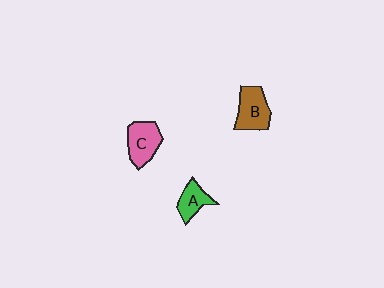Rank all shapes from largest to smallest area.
From largest to smallest: B (brown), C (pink), A (green).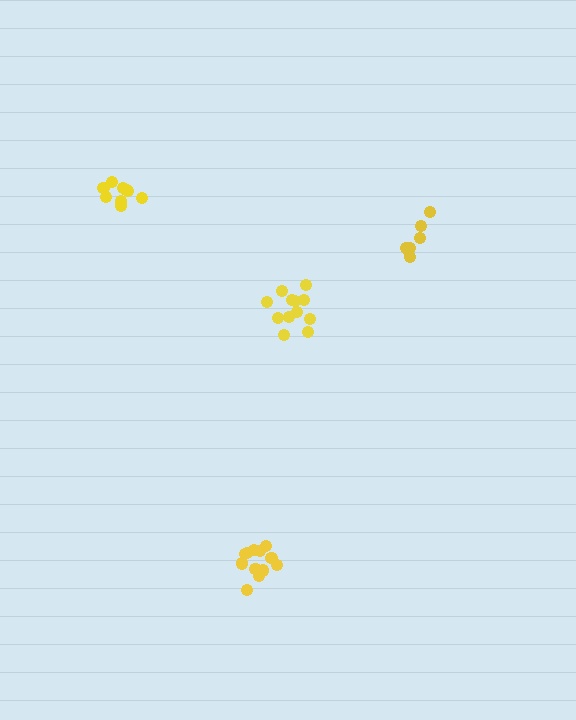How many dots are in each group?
Group 1: 12 dots, Group 2: 10 dots, Group 3: 7 dots, Group 4: 12 dots (41 total).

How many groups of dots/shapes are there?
There are 4 groups.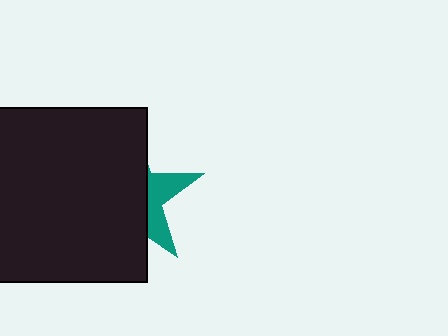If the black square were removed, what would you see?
You would see the complete teal star.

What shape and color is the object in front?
The object in front is a black square.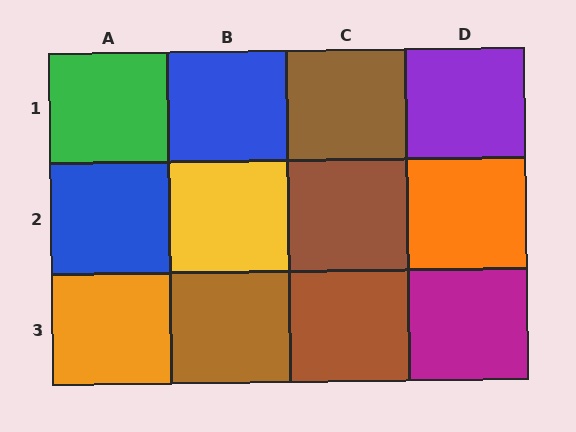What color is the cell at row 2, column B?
Yellow.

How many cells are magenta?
1 cell is magenta.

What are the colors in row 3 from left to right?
Orange, brown, brown, magenta.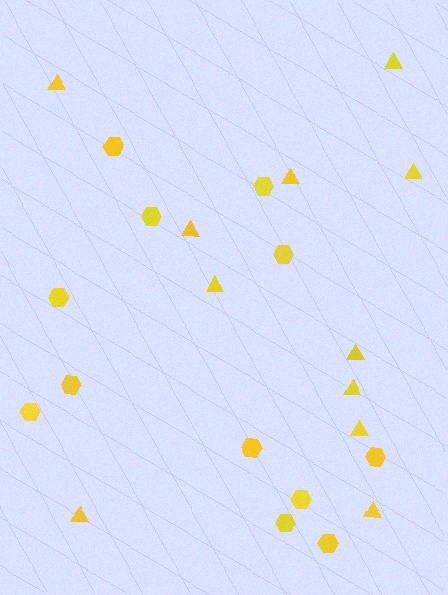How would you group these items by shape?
There are 2 groups: one group of hexagons (12) and one group of triangles (11).